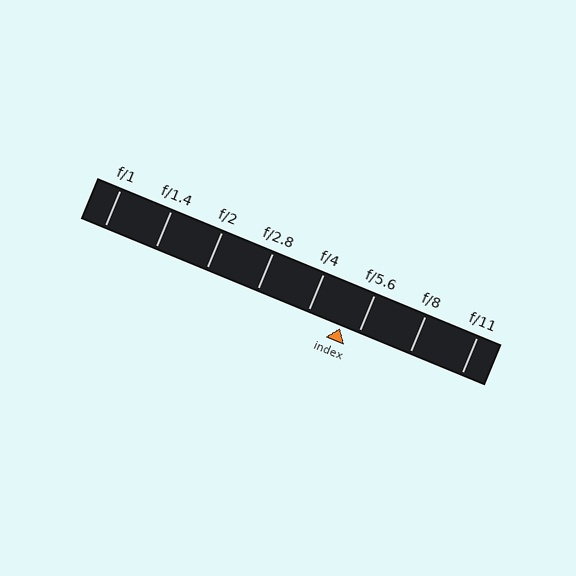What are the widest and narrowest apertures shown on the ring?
The widest aperture shown is f/1 and the narrowest is f/11.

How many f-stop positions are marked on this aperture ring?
There are 8 f-stop positions marked.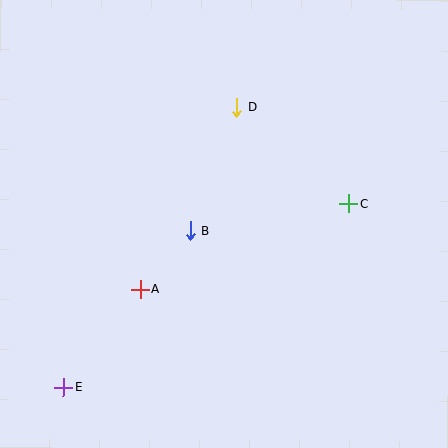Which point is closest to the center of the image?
Point B at (190, 231) is closest to the center.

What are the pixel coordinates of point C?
Point C is at (349, 204).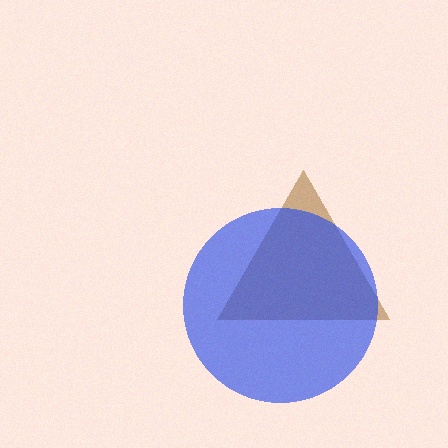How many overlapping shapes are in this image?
There are 2 overlapping shapes in the image.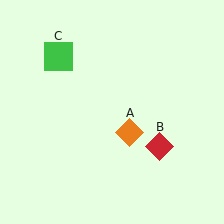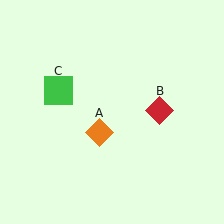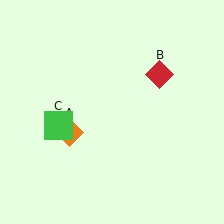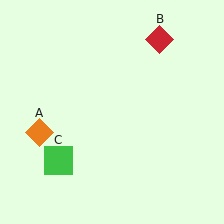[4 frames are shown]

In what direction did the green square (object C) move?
The green square (object C) moved down.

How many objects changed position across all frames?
3 objects changed position: orange diamond (object A), red diamond (object B), green square (object C).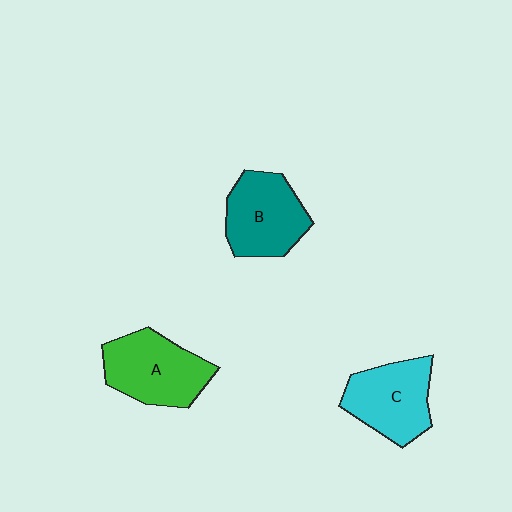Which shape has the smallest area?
Shape C (cyan).